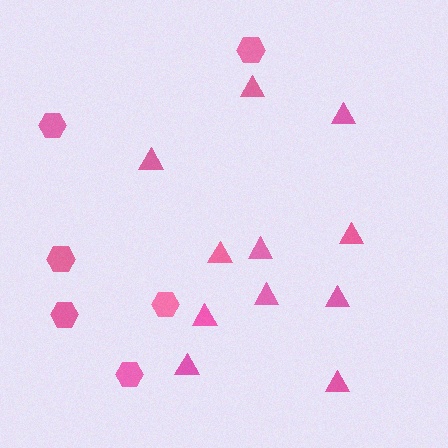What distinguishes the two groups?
There are 2 groups: one group of triangles (11) and one group of hexagons (6).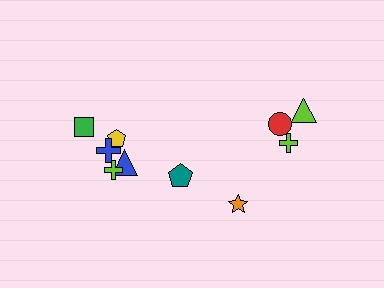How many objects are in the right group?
There are 4 objects.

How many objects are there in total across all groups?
There are 10 objects.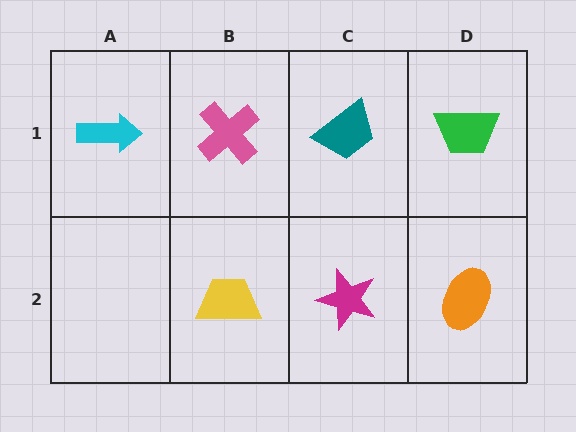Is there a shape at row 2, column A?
No, that cell is empty.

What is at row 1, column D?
A green trapezoid.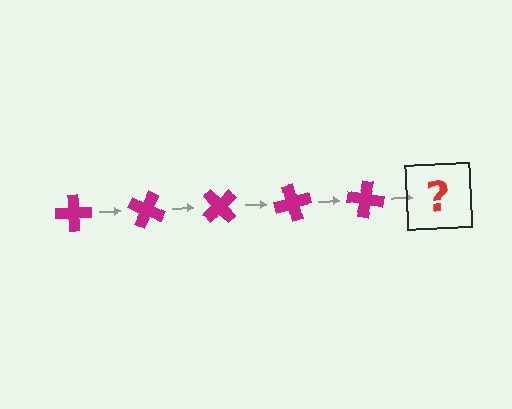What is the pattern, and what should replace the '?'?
The pattern is that the cross rotates 25 degrees each step. The '?' should be a magenta cross rotated 125 degrees.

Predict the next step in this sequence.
The next step is a magenta cross rotated 125 degrees.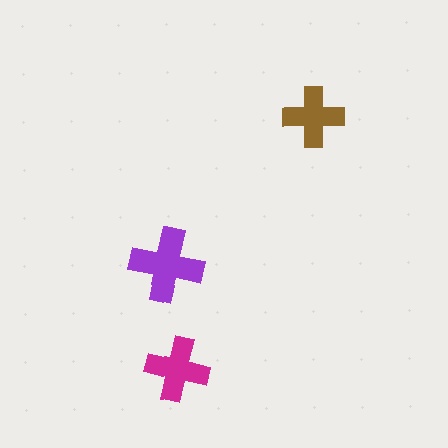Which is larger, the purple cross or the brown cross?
The purple one.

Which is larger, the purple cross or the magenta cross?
The purple one.